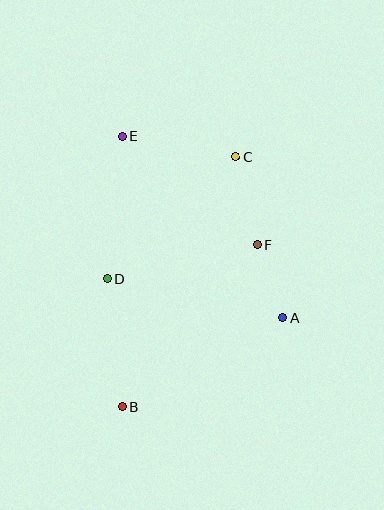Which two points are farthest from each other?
Points B and C are farthest from each other.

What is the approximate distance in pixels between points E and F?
The distance between E and F is approximately 173 pixels.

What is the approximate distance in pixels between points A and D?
The distance between A and D is approximately 181 pixels.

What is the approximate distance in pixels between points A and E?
The distance between A and E is approximately 242 pixels.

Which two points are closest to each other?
Points A and F are closest to each other.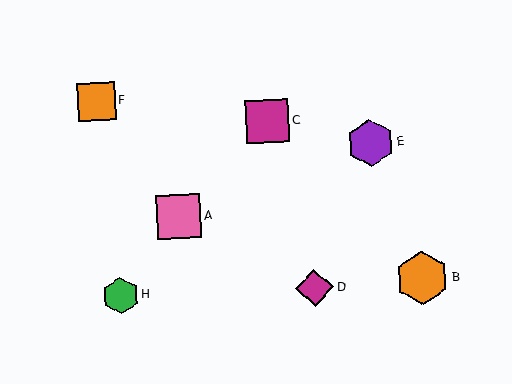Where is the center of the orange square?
The center of the orange square is at (96, 102).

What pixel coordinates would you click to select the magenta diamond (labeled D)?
Click at (315, 288) to select the magenta diamond D.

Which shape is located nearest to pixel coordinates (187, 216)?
The pink square (labeled A) at (179, 217) is nearest to that location.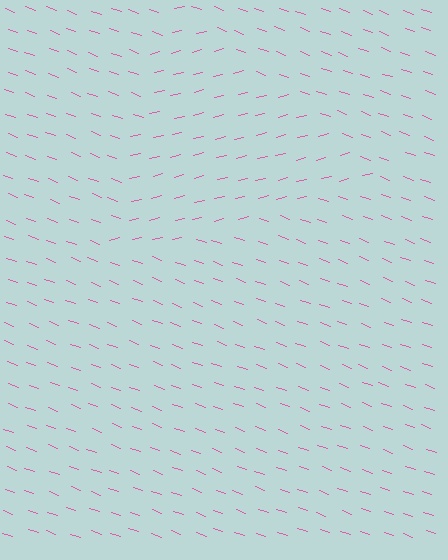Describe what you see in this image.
The image is filled with small pink line segments. A triangle region in the image has lines oriented differently from the surrounding lines, creating a visible texture boundary.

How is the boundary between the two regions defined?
The boundary is defined purely by a change in line orientation (approximately 34 degrees difference). All lines are the same color and thickness.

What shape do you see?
I see a triangle.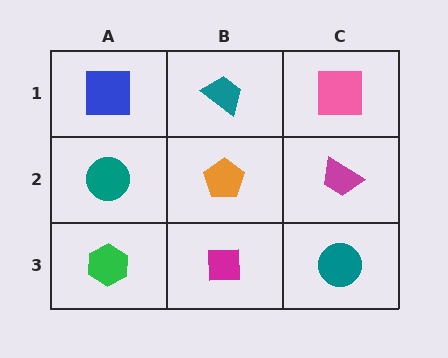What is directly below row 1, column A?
A teal circle.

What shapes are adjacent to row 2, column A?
A blue square (row 1, column A), a green hexagon (row 3, column A), an orange pentagon (row 2, column B).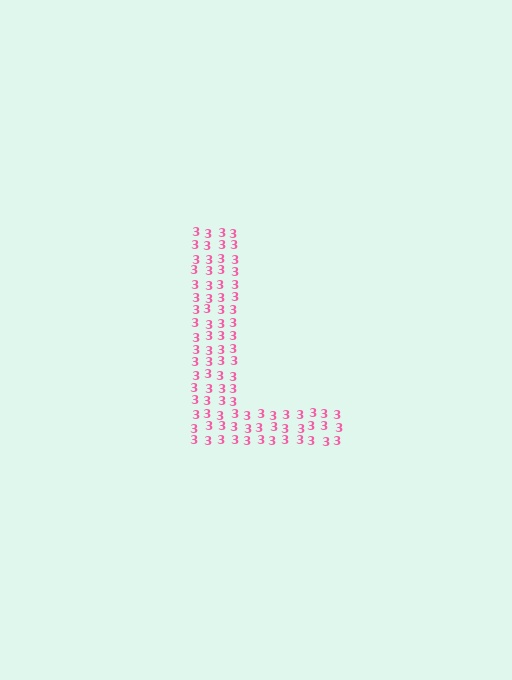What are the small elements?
The small elements are digit 3's.